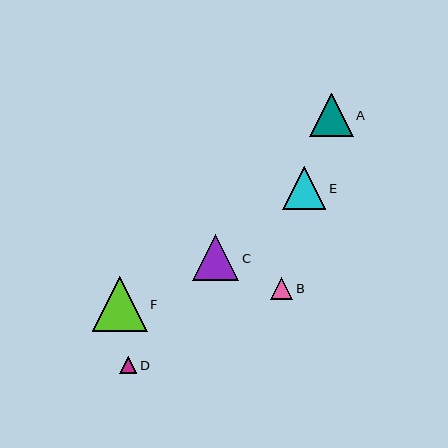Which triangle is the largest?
Triangle F is the largest with a size of approximately 54 pixels.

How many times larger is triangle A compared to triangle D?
Triangle A is approximately 2.6 times the size of triangle D.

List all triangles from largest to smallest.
From largest to smallest: F, C, A, E, B, D.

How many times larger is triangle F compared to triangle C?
Triangle F is approximately 1.2 times the size of triangle C.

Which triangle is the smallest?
Triangle D is the smallest with a size of approximately 17 pixels.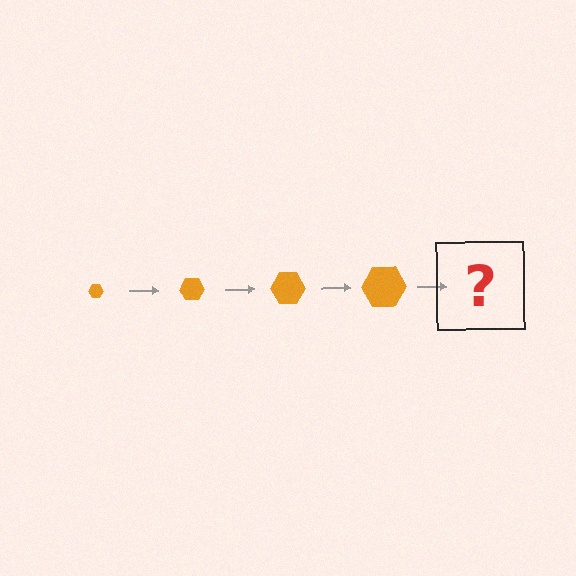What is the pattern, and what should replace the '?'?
The pattern is that the hexagon gets progressively larger each step. The '?' should be an orange hexagon, larger than the previous one.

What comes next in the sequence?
The next element should be an orange hexagon, larger than the previous one.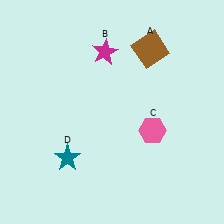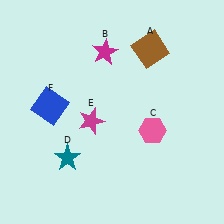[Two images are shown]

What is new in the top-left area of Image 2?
A blue square (F) was added in the top-left area of Image 2.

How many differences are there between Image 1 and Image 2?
There are 2 differences between the two images.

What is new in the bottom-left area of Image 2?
A magenta star (E) was added in the bottom-left area of Image 2.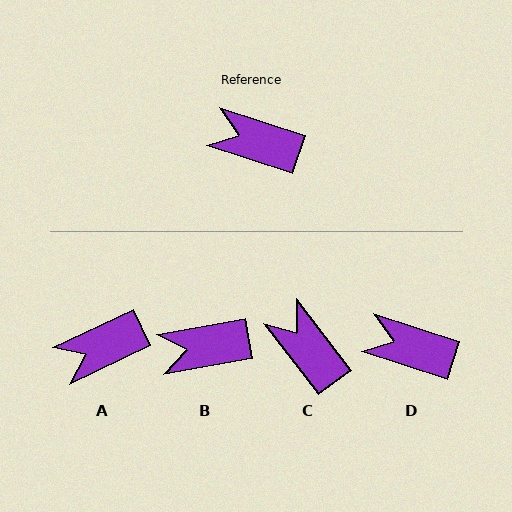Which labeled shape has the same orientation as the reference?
D.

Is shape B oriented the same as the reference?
No, it is off by about 28 degrees.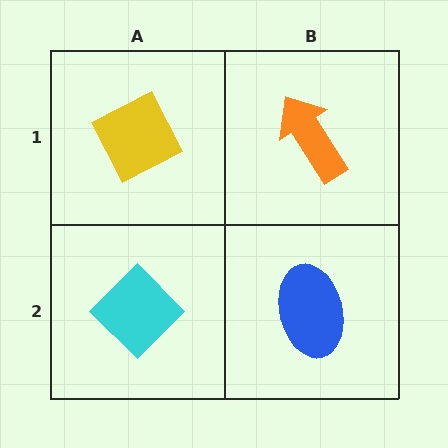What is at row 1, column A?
A yellow diamond.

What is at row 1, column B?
An orange arrow.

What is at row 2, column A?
A cyan diamond.